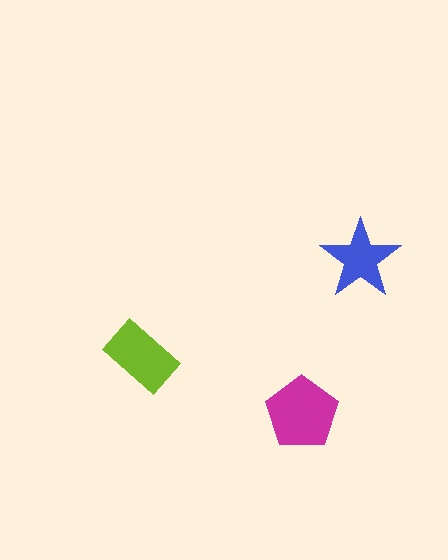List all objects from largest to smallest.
The magenta pentagon, the lime rectangle, the blue star.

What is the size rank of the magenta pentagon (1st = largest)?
1st.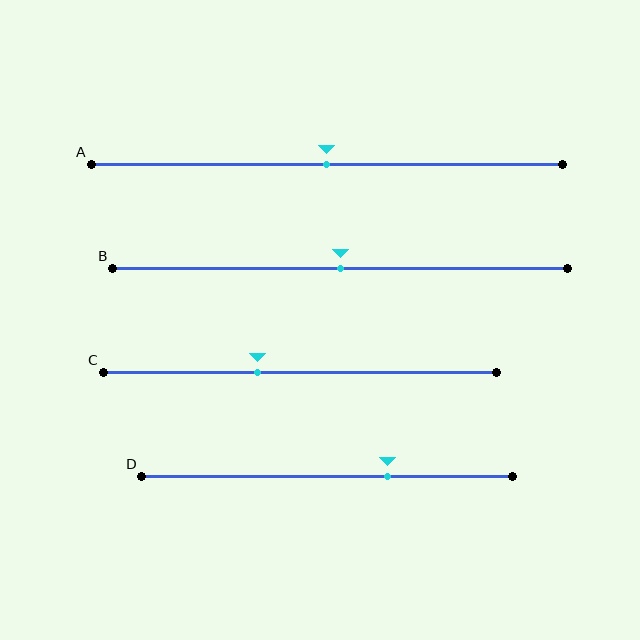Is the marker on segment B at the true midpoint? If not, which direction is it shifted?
Yes, the marker on segment B is at the true midpoint.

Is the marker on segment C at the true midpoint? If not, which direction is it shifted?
No, the marker on segment C is shifted to the left by about 11% of the segment length.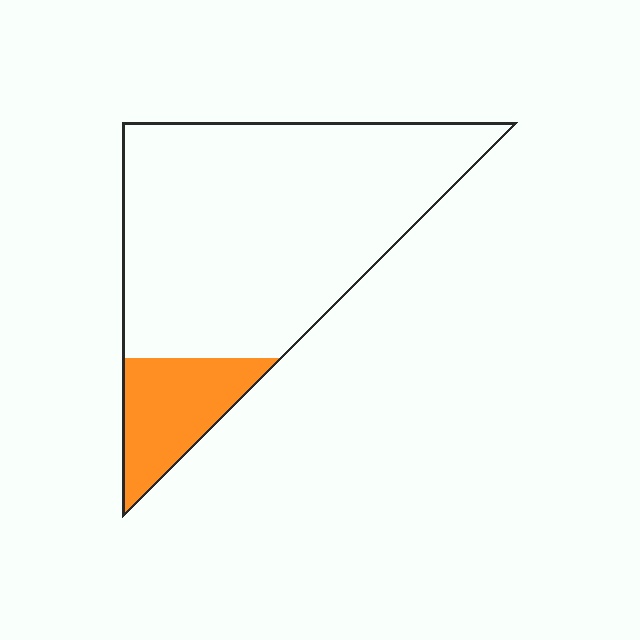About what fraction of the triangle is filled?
About one sixth (1/6).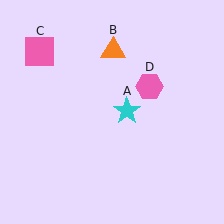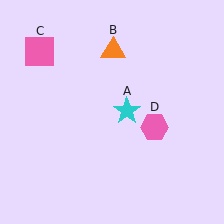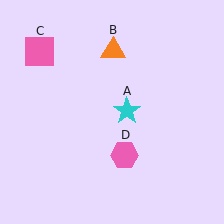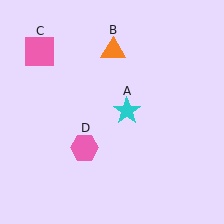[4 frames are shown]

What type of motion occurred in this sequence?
The pink hexagon (object D) rotated clockwise around the center of the scene.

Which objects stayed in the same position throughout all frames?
Cyan star (object A) and orange triangle (object B) and pink square (object C) remained stationary.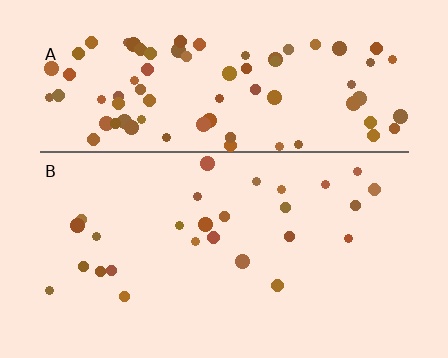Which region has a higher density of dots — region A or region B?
A (the top).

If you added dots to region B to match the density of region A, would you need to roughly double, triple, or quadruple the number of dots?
Approximately triple.